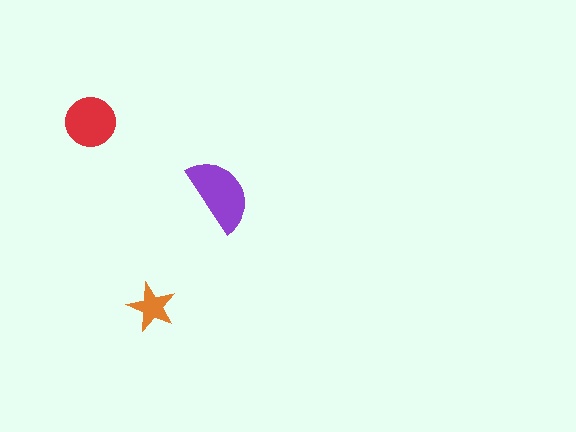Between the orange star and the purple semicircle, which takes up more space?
The purple semicircle.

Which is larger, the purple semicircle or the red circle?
The purple semicircle.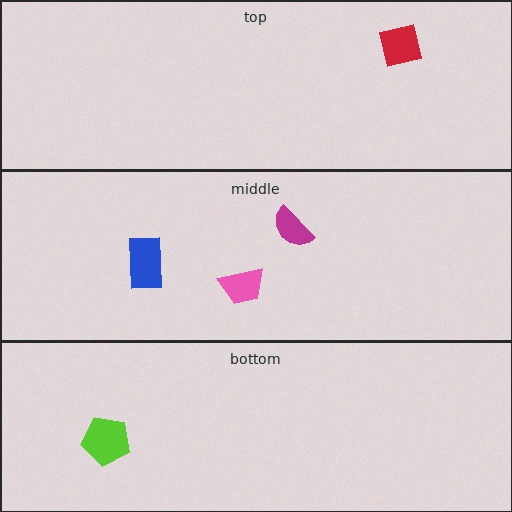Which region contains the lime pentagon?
The bottom region.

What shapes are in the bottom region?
The lime pentagon.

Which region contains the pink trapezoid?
The middle region.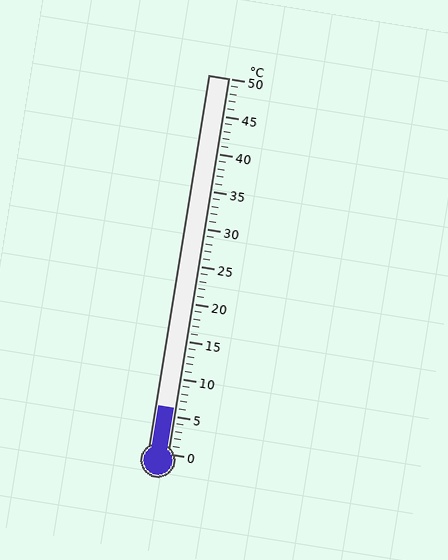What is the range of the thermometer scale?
The thermometer scale ranges from 0°C to 50°C.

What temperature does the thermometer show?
The thermometer shows approximately 6°C.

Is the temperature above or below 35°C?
The temperature is below 35°C.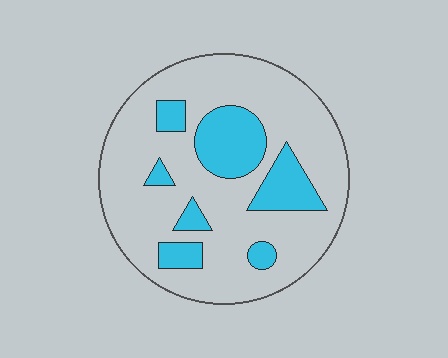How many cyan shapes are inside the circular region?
7.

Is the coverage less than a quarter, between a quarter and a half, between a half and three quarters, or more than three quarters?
Less than a quarter.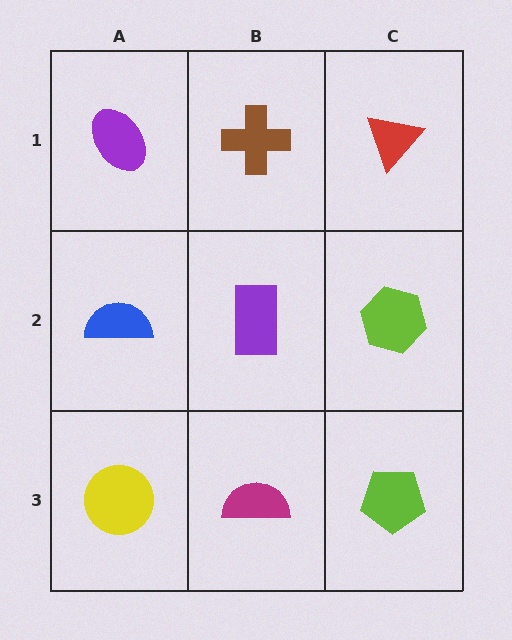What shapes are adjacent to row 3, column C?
A lime hexagon (row 2, column C), a magenta semicircle (row 3, column B).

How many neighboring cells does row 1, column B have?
3.